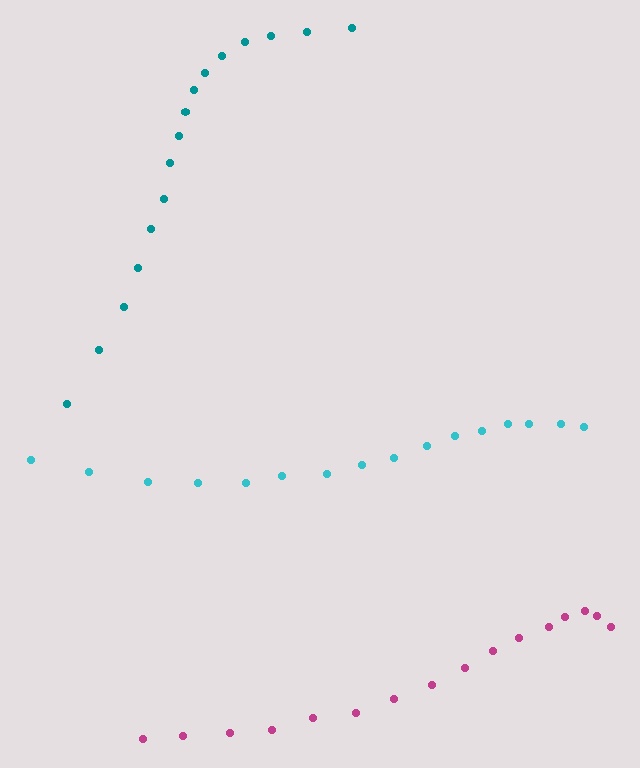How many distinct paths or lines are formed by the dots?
There are 3 distinct paths.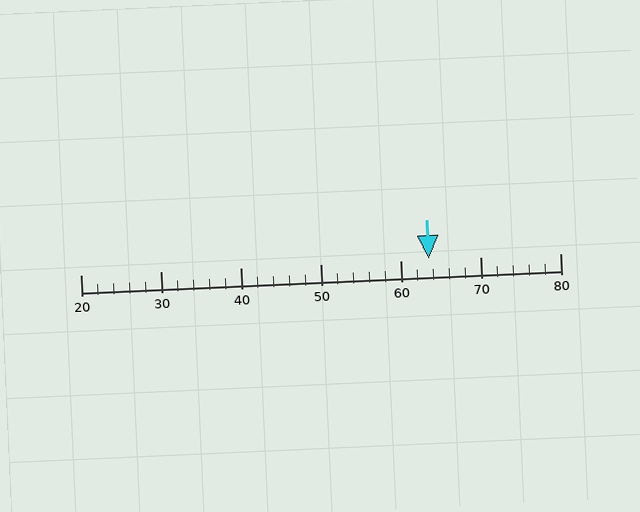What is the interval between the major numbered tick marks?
The major tick marks are spaced 10 units apart.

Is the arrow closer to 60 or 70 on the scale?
The arrow is closer to 60.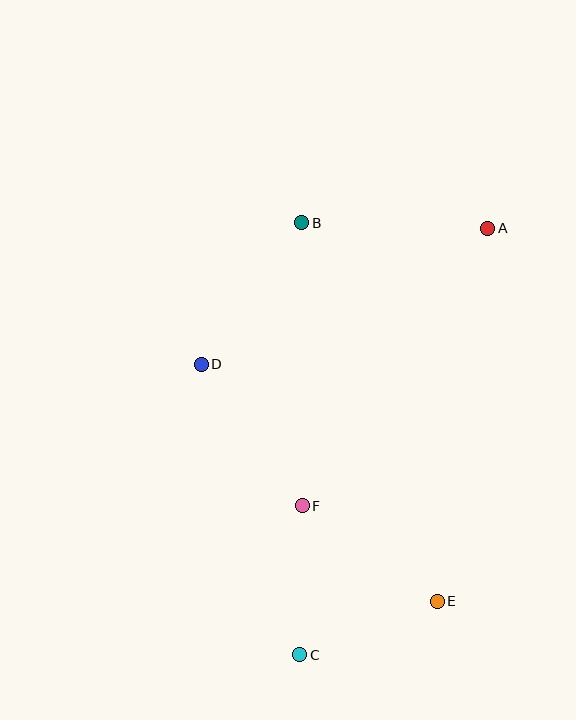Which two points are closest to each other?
Points C and E are closest to each other.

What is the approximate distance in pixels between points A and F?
The distance between A and F is approximately 334 pixels.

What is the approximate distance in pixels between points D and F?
The distance between D and F is approximately 174 pixels.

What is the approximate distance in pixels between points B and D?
The distance between B and D is approximately 174 pixels.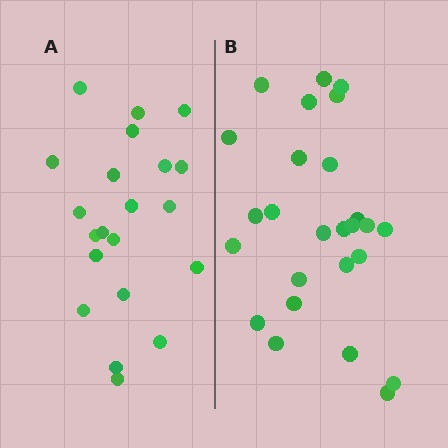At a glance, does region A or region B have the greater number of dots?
Region B (the right region) has more dots.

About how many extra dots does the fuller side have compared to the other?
Region B has about 5 more dots than region A.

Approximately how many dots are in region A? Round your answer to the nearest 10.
About 20 dots. (The exact count is 21, which rounds to 20.)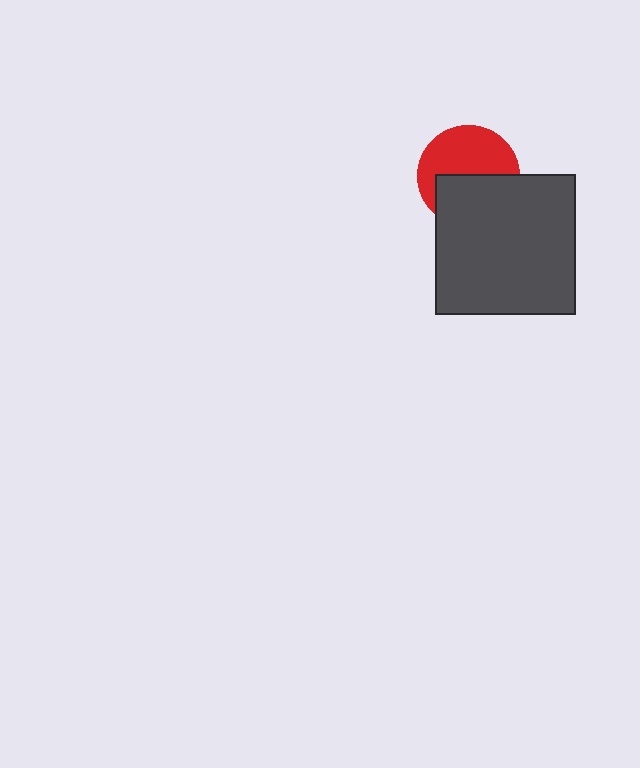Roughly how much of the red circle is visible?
About half of it is visible (roughly 54%).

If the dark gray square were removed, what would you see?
You would see the complete red circle.